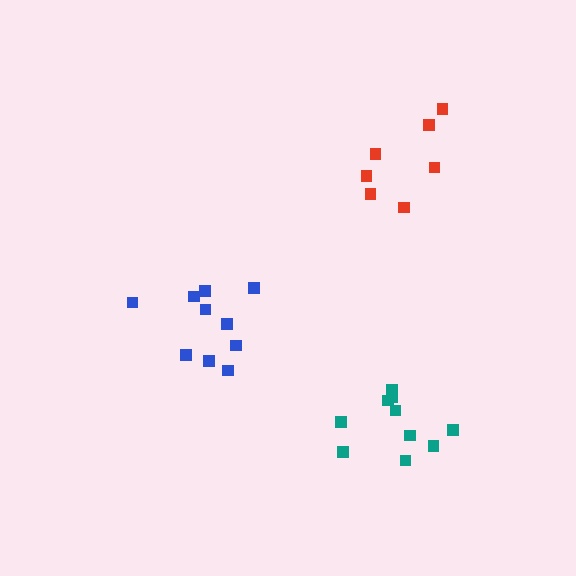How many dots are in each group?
Group 1: 10 dots, Group 2: 7 dots, Group 3: 11 dots (28 total).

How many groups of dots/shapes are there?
There are 3 groups.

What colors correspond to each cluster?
The clusters are colored: blue, red, teal.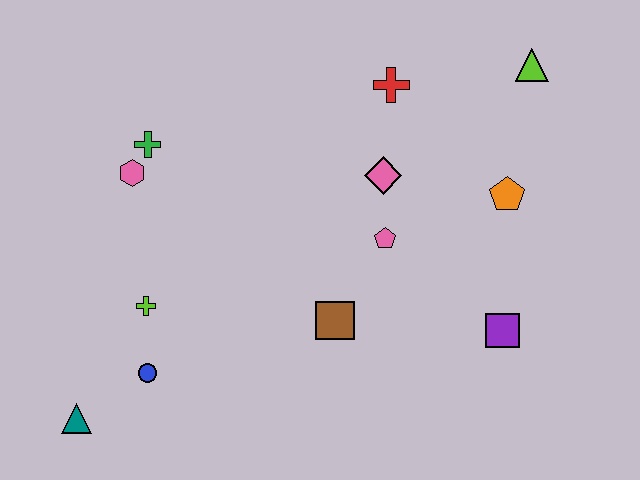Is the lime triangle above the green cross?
Yes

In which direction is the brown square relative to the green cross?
The brown square is to the right of the green cross.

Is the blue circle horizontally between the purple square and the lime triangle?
No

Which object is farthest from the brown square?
The lime triangle is farthest from the brown square.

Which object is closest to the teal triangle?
The blue circle is closest to the teal triangle.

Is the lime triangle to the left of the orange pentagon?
No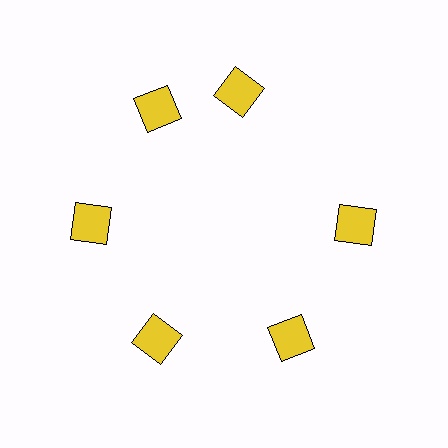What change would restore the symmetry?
The symmetry would be restored by rotating it back into even spacing with its neighbors so that all 6 squares sit at equal angles and equal distance from the center.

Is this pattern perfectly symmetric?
No. The 6 yellow squares are arranged in a ring, but one element near the 1 o'clock position is rotated out of alignment along the ring, breaking the 6-fold rotational symmetry.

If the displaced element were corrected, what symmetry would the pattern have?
It would have 6-fold rotational symmetry — the pattern would map onto itself every 60 degrees.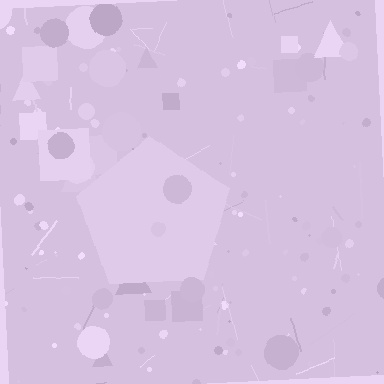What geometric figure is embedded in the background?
A pentagon is embedded in the background.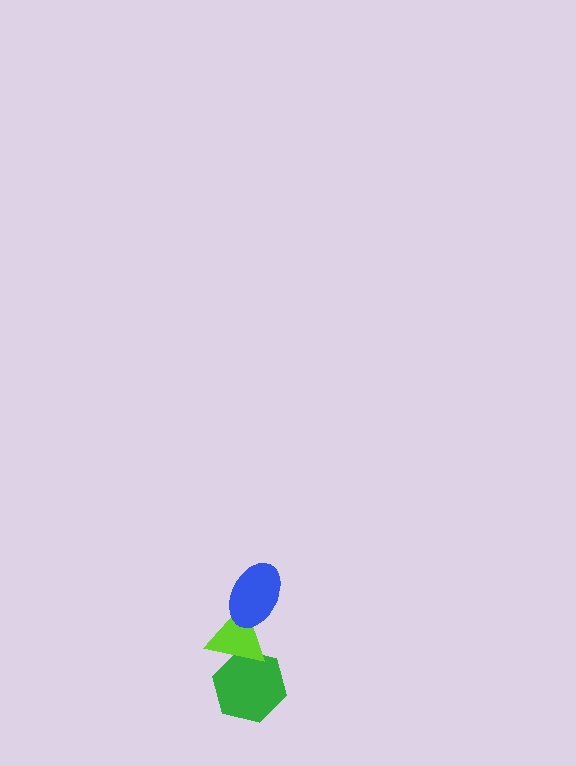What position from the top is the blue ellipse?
The blue ellipse is 1st from the top.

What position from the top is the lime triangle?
The lime triangle is 2nd from the top.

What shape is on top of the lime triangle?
The blue ellipse is on top of the lime triangle.